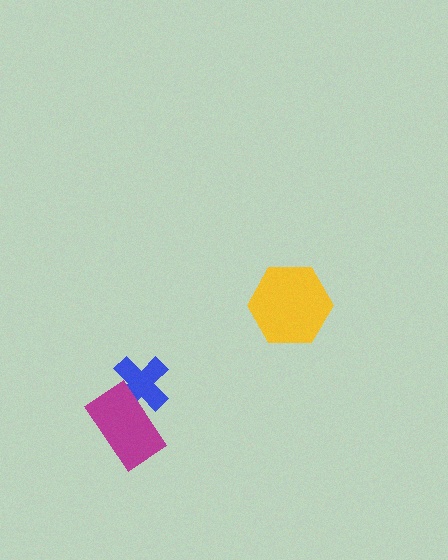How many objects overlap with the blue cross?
1 object overlaps with the blue cross.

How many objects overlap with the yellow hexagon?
0 objects overlap with the yellow hexagon.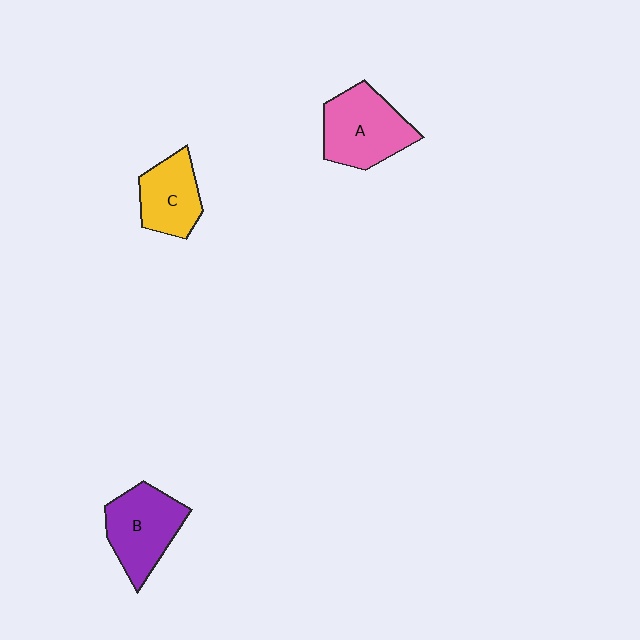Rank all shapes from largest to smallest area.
From largest to smallest: A (pink), B (purple), C (yellow).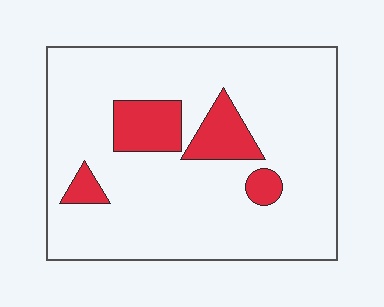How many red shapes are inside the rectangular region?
4.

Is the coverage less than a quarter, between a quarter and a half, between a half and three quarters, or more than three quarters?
Less than a quarter.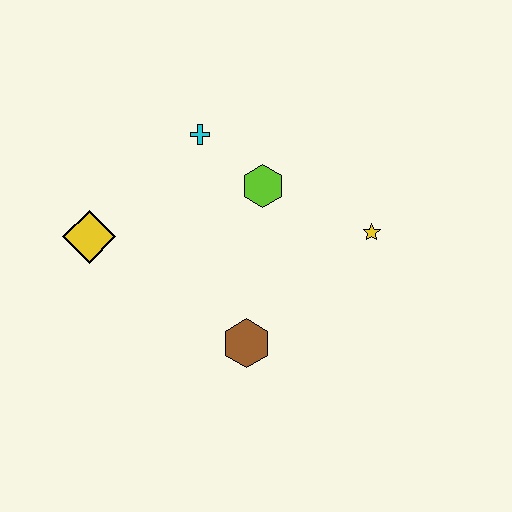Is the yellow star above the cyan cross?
No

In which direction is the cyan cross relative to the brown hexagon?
The cyan cross is above the brown hexagon.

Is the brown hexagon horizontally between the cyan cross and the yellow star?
Yes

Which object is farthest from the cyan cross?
The brown hexagon is farthest from the cyan cross.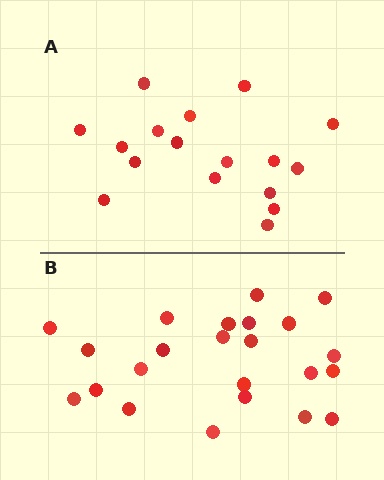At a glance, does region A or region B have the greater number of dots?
Region B (the bottom region) has more dots.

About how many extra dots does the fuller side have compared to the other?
Region B has about 6 more dots than region A.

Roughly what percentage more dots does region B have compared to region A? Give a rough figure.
About 35% more.